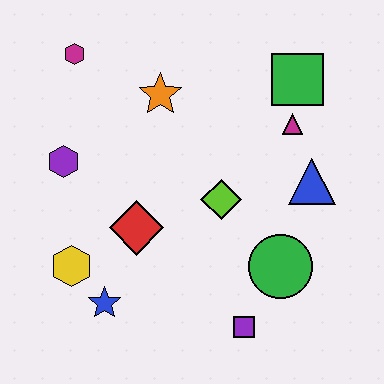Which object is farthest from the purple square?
The magenta hexagon is farthest from the purple square.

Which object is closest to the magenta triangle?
The green square is closest to the magenta triangle.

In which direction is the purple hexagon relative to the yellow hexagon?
The purple hexagon is above the yellow hexagon.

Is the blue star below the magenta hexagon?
Yes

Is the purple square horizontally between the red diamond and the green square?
Yes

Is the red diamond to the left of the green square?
Yes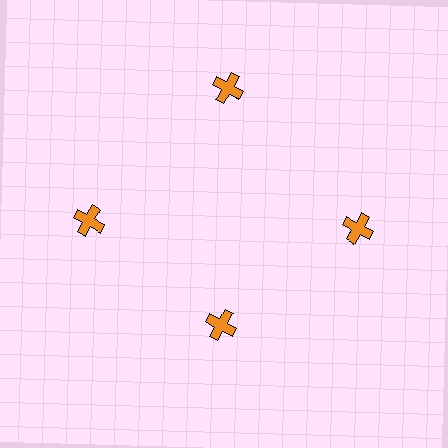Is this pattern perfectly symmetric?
No. The 4 orange crosses are arranged in a ring, but one element near the 6 o'clock position is pulled inward toward the center, breaking the 4-fold rotational symmetry.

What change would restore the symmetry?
The symmetry would be restored by moving it outward, back onto the ring so that all 4 crosses sit at equal angles and equal distance from the center.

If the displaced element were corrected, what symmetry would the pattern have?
It would have 4-fold rotational symmetry — the pattern would map onto itself every 90 degrees.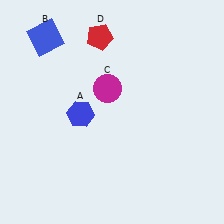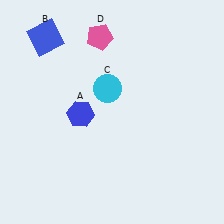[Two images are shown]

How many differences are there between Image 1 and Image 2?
There are 2 differences between the two images.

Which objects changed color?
C changed from magenta to cyan. D changed from red to pink.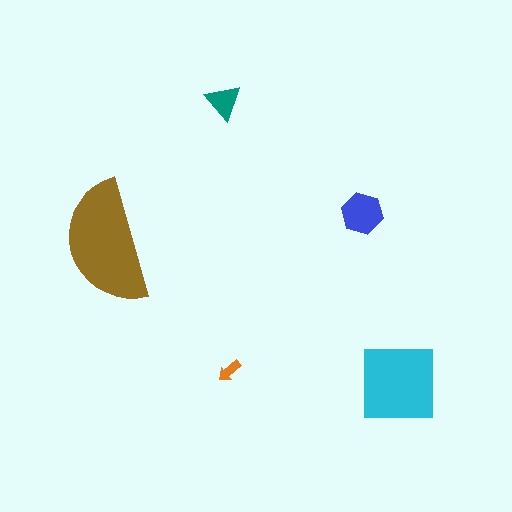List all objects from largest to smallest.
The brown semicircle, the cyan square, the blue hexagon, the teal triangle, the orange arrow.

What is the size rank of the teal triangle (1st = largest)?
4th.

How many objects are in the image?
There are 5 objects in the image.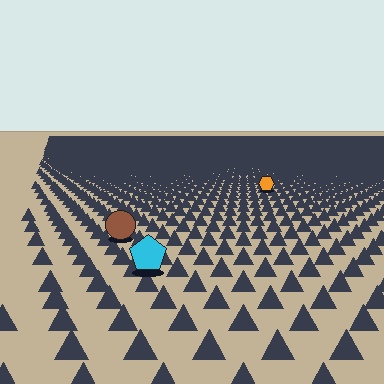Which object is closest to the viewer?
The cyan pentagon is closest. The texture marks near it are larger and more spread out.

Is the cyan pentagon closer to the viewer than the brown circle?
Yes. The cyan pentagon is closer — you can tell from the texture gradient: the ground texture is coarser near it.